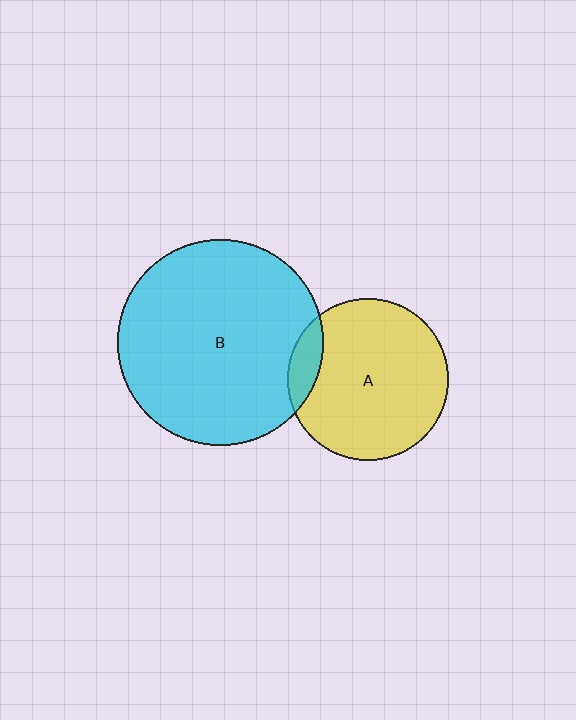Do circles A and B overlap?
Yes.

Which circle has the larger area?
Circle B (cyan).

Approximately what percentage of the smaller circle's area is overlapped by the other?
Approximately 10%.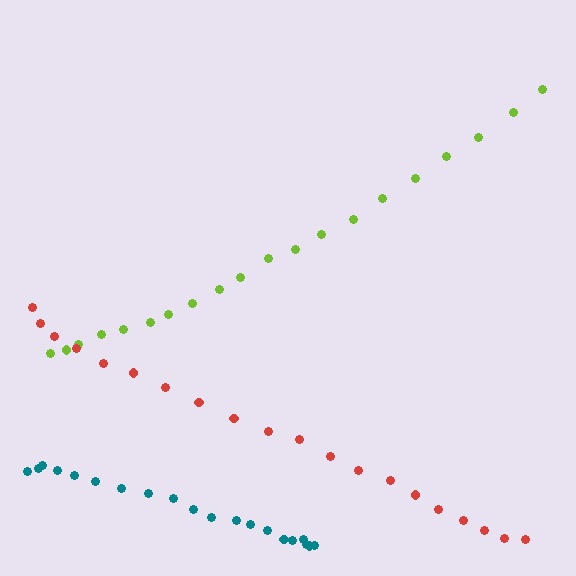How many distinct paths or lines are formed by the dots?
There are 3 distinct paths.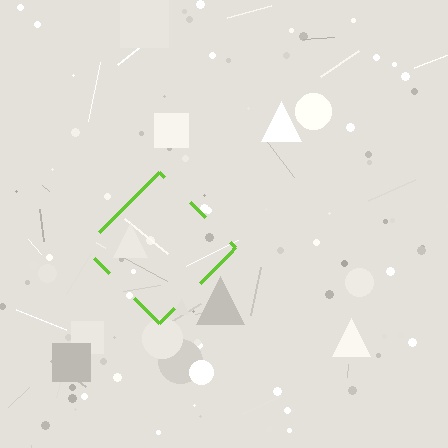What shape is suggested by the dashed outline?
The dashed outline suggests a diamond.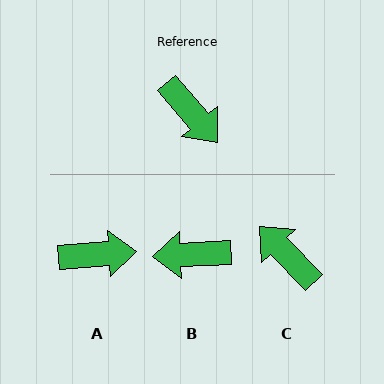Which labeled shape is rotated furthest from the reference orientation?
C, about 176 degrees away.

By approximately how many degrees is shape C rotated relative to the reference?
Approximately 176 degrees clockwise.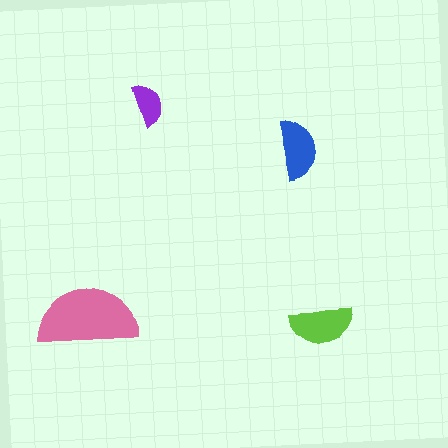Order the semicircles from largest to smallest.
the pink one, the lime one, the blue one, the purple one.